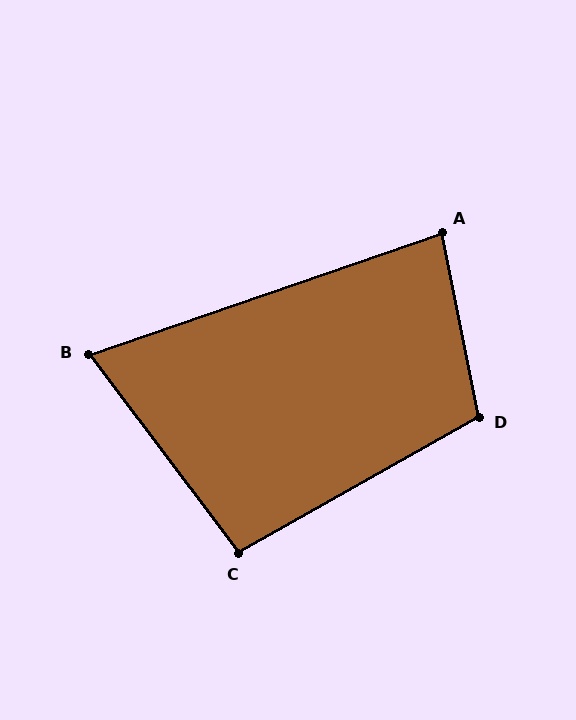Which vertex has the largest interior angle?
D, at approximately 108 degrees.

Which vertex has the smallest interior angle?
B, at approximately 72 degrees.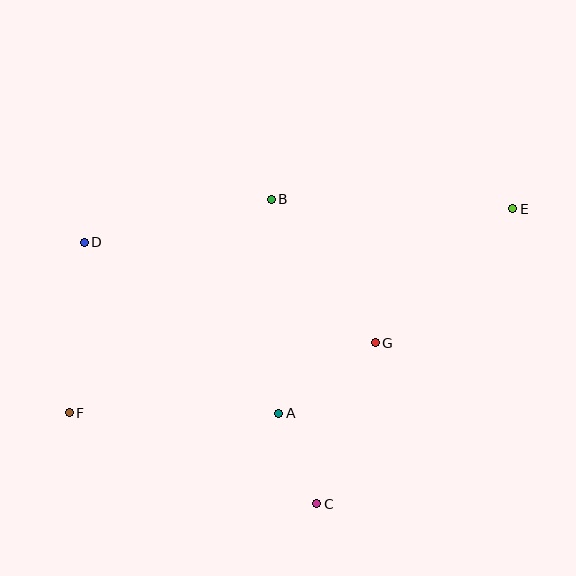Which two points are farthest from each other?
Points E and F are farthest from each other.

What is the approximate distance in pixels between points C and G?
The distance between C and G is approximately 171 pixels.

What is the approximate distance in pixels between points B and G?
The distance between B and G is approximately 177 pixels.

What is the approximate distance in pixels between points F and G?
The distance between F and G is approximately 314 pixels.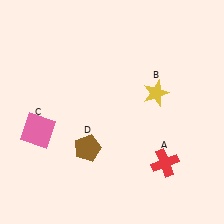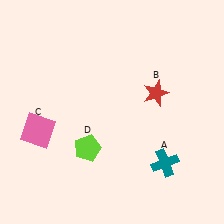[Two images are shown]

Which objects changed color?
A changed from red to teal. B changed from yellow to red. D changed from brown to lime.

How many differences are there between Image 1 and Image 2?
There are 3 differences between the two images.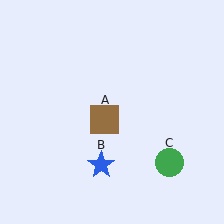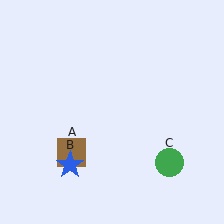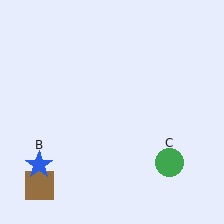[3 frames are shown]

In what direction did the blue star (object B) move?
The blue star (object B) moved left.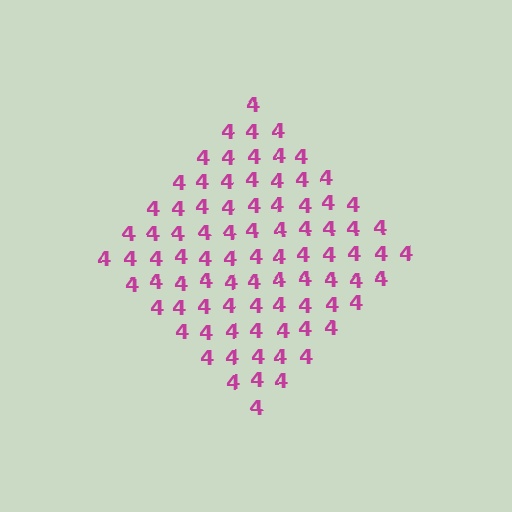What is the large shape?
The large shape is a diamond.